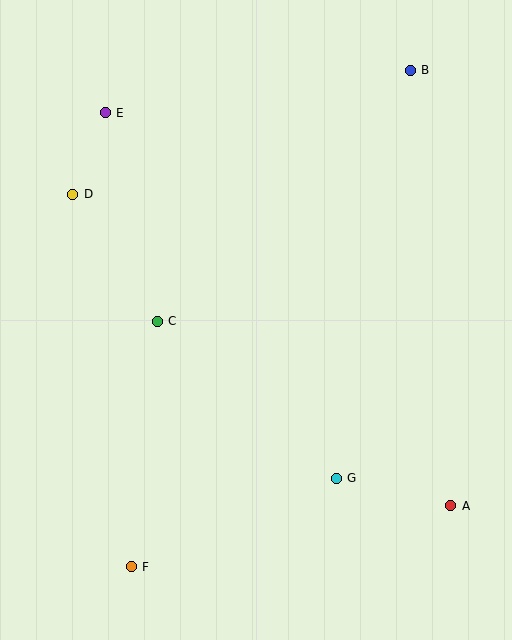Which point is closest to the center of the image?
Point C at (157, 321) is closest to the center.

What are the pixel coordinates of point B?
Point B is at (410, 70).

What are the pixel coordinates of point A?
Point A is at (451, 506).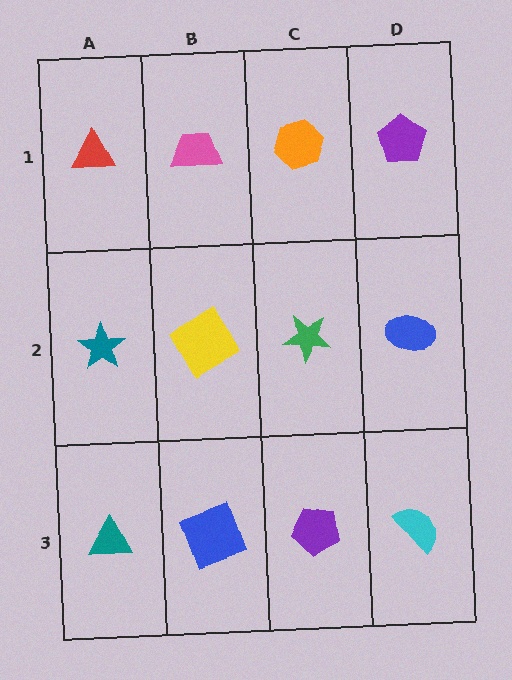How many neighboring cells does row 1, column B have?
3.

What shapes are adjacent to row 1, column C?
A green star (row 2, column C), a pink trapezoid (row 1, column B), a purple pentagon (row 1, column D).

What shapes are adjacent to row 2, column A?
A red triangle (row 1, column A), a teal triangle (row 3, column A), a yellow square (row 2, column B).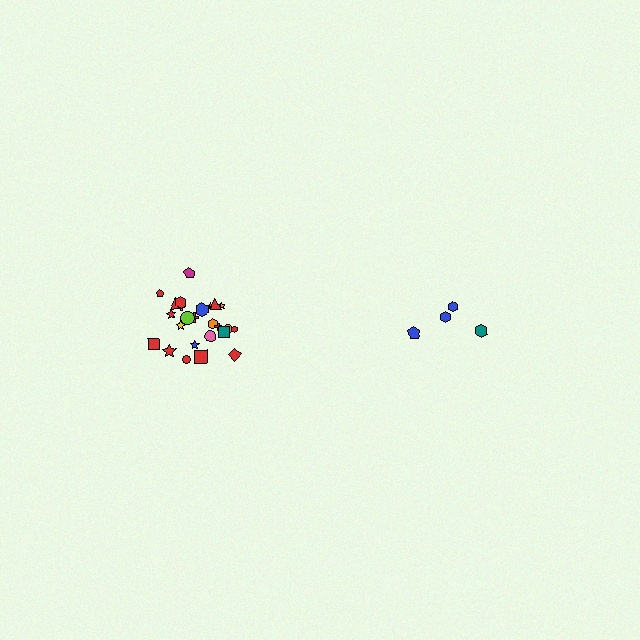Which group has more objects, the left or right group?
The left group.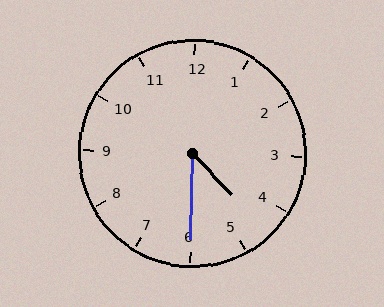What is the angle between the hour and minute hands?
Approximately 45 degrees.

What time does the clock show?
4:30.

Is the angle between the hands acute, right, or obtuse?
It is acute.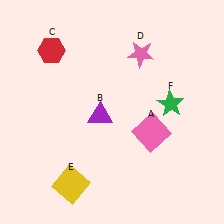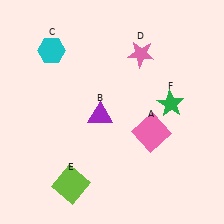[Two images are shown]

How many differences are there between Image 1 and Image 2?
There are 2 differences between the two images.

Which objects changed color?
C changed from red to cyan. E changed from yellow to lime.